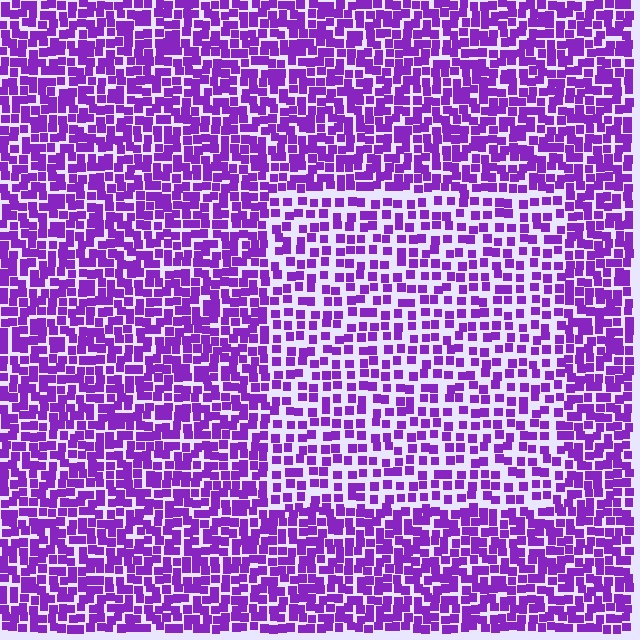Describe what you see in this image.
The image contains small purple elements arranged at two different densities. A rectangle-shaped region is visible where the elements are less densely packed than the surrounding area.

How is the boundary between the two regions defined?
The boundary is defined by a change in element density (approximately 1.6x ratio). All elements are the same color, size, and shape.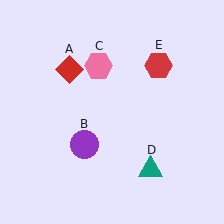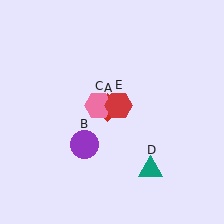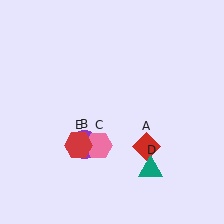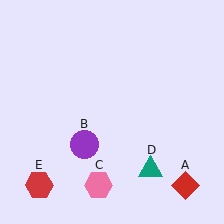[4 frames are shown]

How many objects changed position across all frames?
3 objects changed position: red diamond (object A), pink hexagon (object C), red hexagon (object E).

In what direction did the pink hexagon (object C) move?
The pink hexagon (object C) moved down.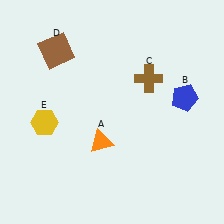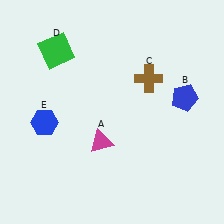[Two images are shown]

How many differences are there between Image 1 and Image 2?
There are 3 differences between the two images.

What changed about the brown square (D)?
In Image 1, D is brown. In Image 2, it changed to green.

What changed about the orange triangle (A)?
In Image 1, A is orange. In Image 2, it changed to magenta.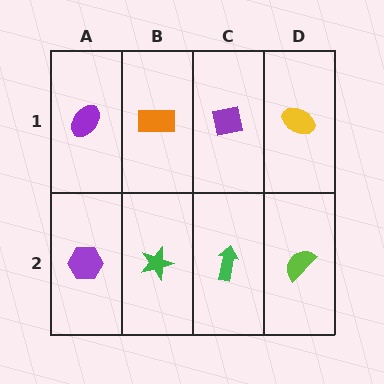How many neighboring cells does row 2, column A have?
2.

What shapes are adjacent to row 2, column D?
A yellow ellipse (row 1, column D), a green arrow (row 2, column C).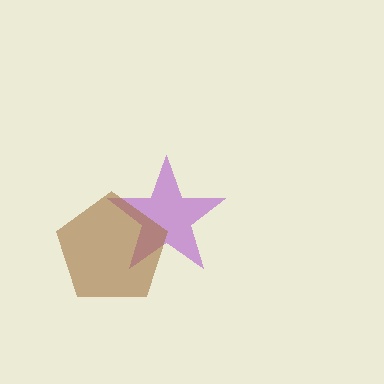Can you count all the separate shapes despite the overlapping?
Yes, there are 2 separate shapes.